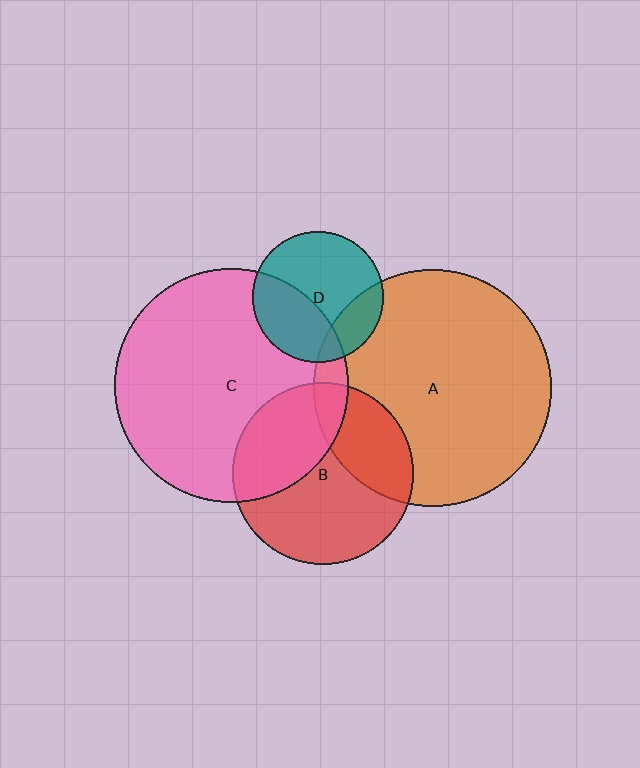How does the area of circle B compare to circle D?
Approximately 1.9 times.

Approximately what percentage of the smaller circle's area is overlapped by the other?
Approximately 35%.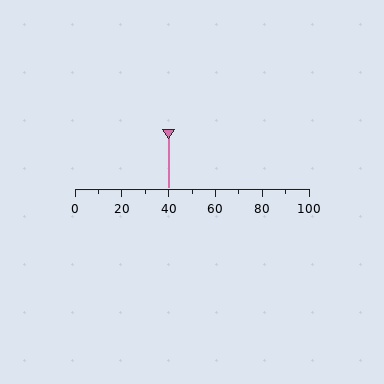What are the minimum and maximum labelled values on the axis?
The axis runs from 0 to 100.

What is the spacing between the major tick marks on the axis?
The major ticks are spaced 20 apart.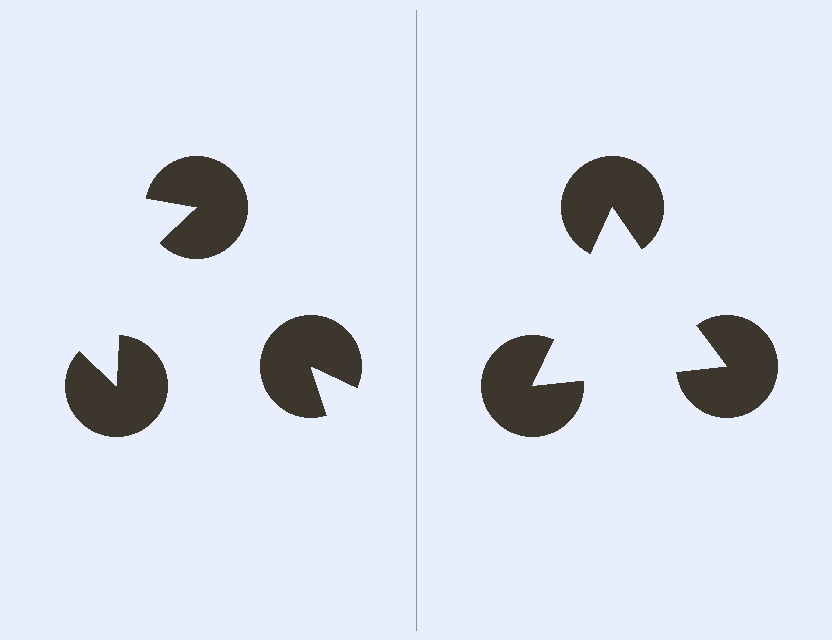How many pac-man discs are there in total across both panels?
6 — 3 on each side.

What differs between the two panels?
The pac-man discs are positioned identically on both sides; only the wedge orientations differ. On the right they align to a triangle; on the left they are misaligned.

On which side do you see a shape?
An illusory triangle appears on the right side. On the left side the wedge cuts are rotated, so no coherent shape forms.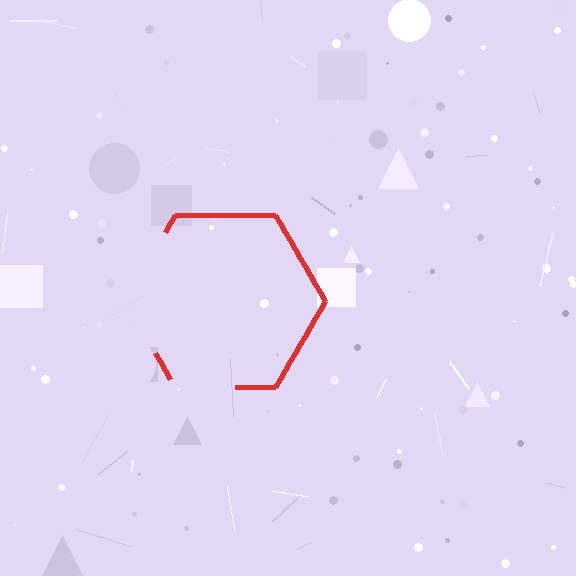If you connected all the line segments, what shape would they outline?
They would outline a hexagon.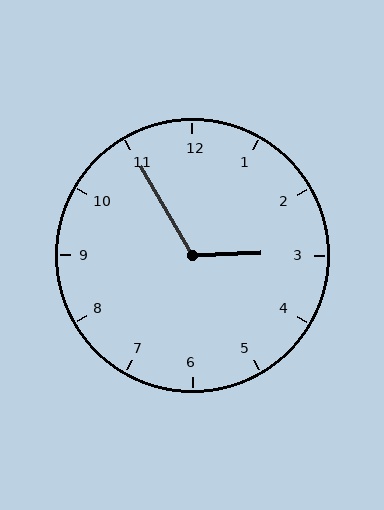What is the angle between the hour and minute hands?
Approximately 118 degrees.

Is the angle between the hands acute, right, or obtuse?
It is obtuse.